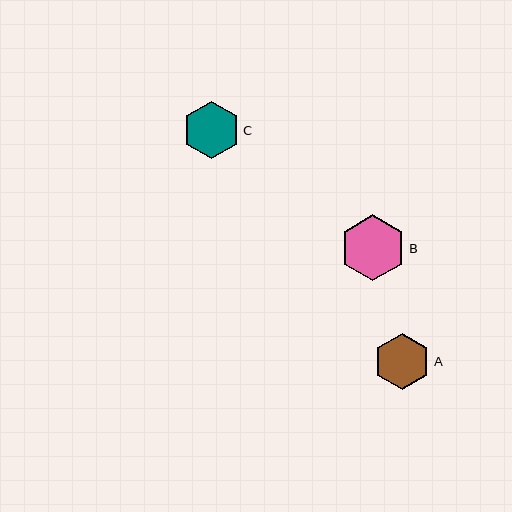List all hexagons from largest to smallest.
From largest to smallest: B, C, A.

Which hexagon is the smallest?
Hexagon A is the smallest with a size of approximately 57 pixels.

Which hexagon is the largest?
Hexagon B is the largest with a size of approximately 66 pixels.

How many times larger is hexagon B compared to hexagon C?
Hexagon B is approximately 1.2 times the size of hexagon C.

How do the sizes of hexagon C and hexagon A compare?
Hexagon C and hexagon A are approximately the same size.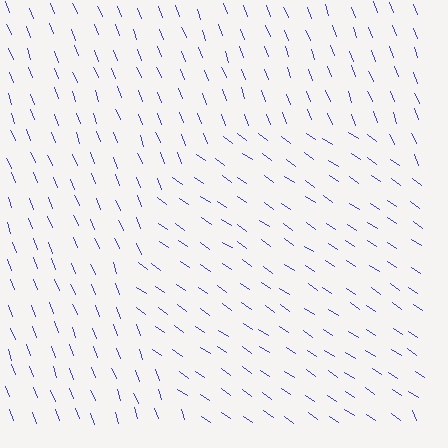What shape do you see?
I see a circle.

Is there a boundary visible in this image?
Yes, there is a texture boundary formed by a change in line orientation.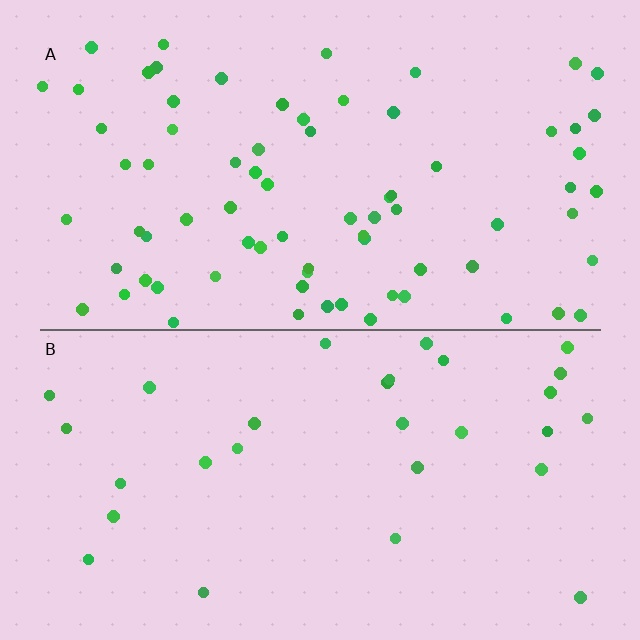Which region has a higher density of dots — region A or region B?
A (the top).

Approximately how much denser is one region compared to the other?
Approximately 2.5× — region A over region B.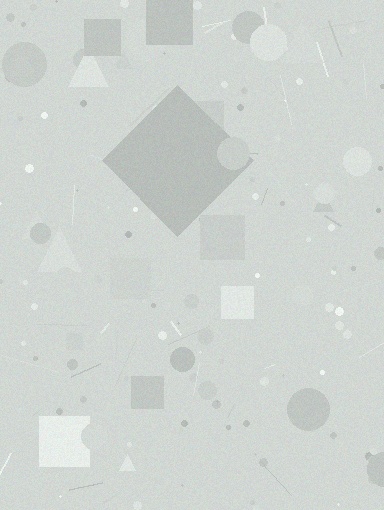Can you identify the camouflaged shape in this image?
The camouflaged shape is a diamond.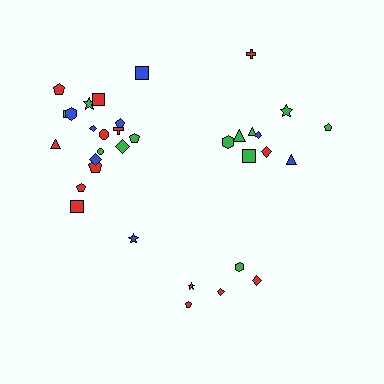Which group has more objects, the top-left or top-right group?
The top-left group.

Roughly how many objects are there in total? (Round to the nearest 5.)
Roughly 35 objects in total.